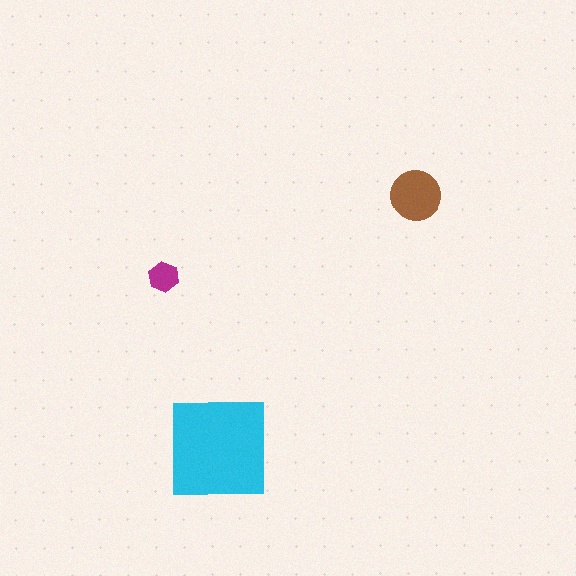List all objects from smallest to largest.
The magenta hexagon, the brown circle, the cyan square.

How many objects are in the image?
There are 3 objects in the image.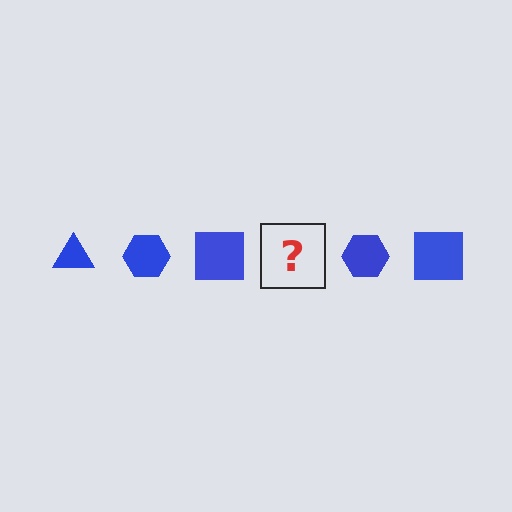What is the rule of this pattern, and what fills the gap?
The rule is that the pattern cycles through triangle, hexagon, square shapes in blue. The gap should be filled with a blue triangle.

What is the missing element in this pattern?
The missing element is a blue triangle.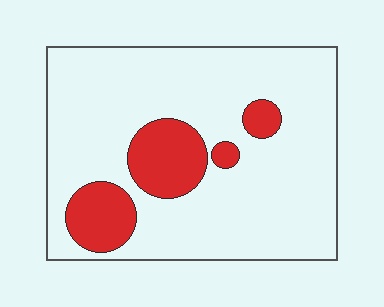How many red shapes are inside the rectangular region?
4.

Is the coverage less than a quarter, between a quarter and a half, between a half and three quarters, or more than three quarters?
Less than a quarter.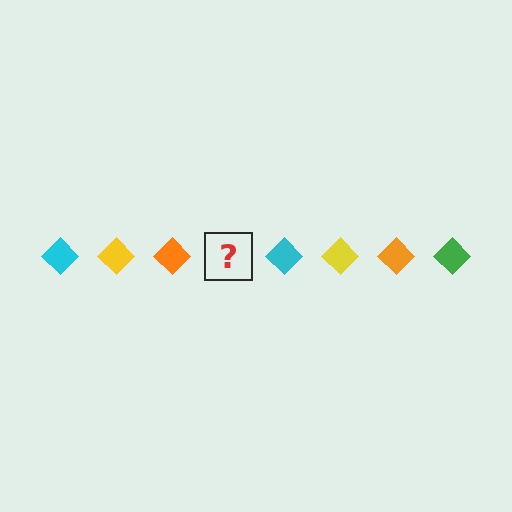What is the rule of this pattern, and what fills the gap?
The rule is that the pattern cycles through cyan, yellow, orange, green diamonds. The gap should be filled with a green diamond.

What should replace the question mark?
The question mark should be replaced with a green diamond.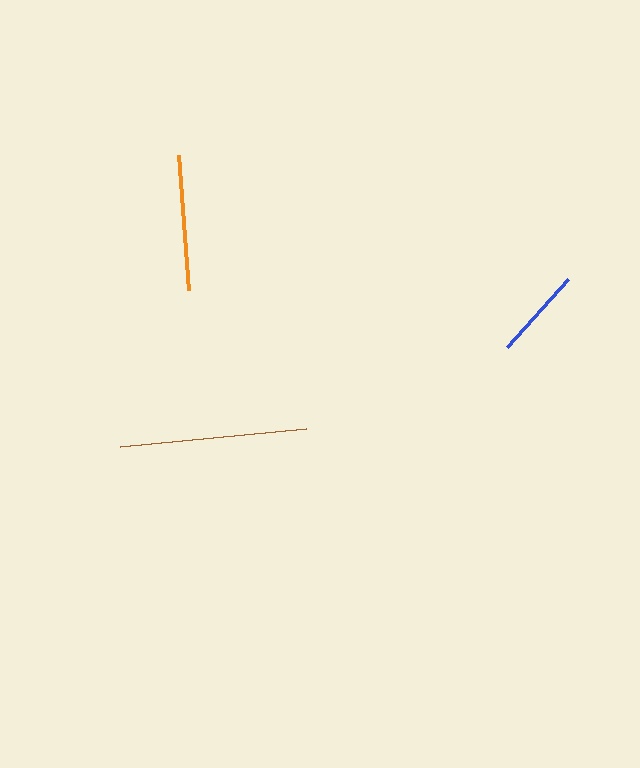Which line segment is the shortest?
The blue line is the shortest at approximately 92 pixels.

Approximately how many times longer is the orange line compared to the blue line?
The orange line is approximately 1.5 times the length of the blue line.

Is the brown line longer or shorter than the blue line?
The brown line is longer than the blue line.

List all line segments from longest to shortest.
From longest to shortest: brown, orange, blue.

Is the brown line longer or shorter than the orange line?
The brown line is longer than the orange line.